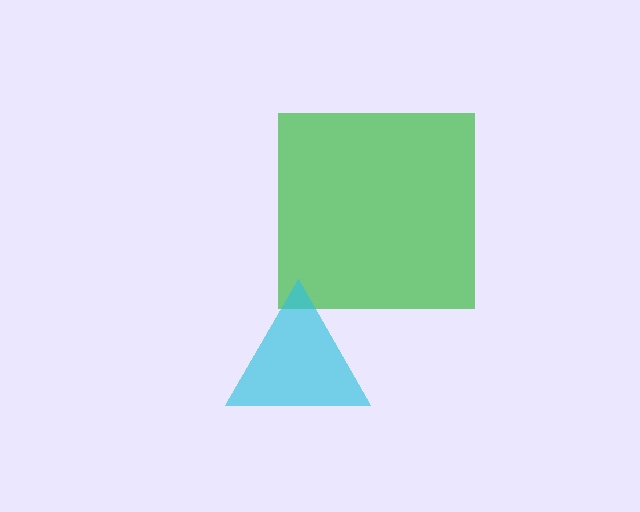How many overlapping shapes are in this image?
There are 2 overlapping shapes in the image.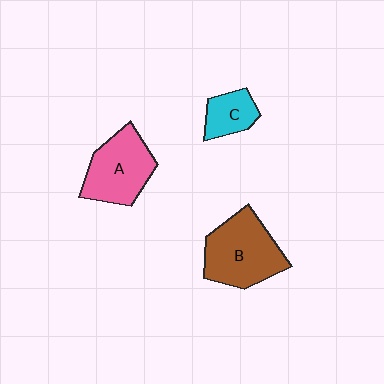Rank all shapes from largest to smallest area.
From largest to smallest: B (brown), A (pink), C (cyan).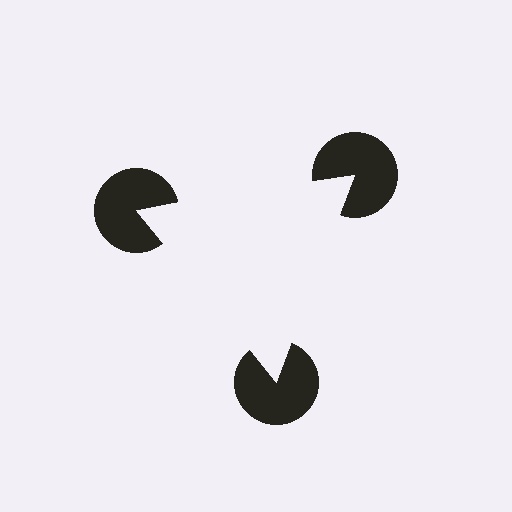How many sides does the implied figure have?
3 sides.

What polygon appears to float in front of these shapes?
An illusory triangle — its edges are inferred from the aligned wedge cuts in the pac-man discs, not physically drawn.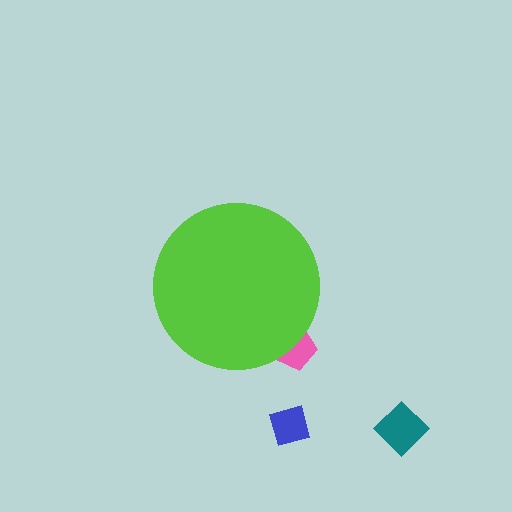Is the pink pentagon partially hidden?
Yes, the pink pentagon is partially hidden behind the lime circle.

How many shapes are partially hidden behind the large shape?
1 shape is partially hidden.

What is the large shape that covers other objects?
A lime circle.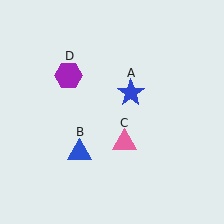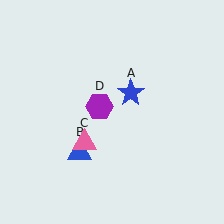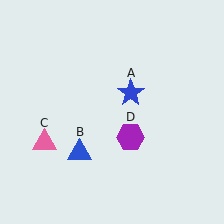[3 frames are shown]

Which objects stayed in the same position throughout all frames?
Blue star (object A) and blue triangle (object B) remained stationary.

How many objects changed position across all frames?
2 objects changed position: pink triangle (object C), purple hexagon (object D).